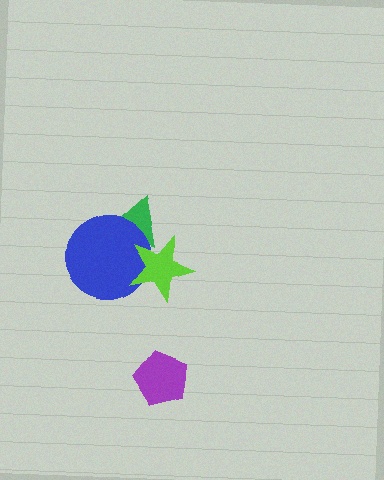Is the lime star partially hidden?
No, no other shape covers it.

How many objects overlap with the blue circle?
2 objects overlap with the blue circle.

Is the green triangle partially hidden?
Yes, it is partially covered by another shape.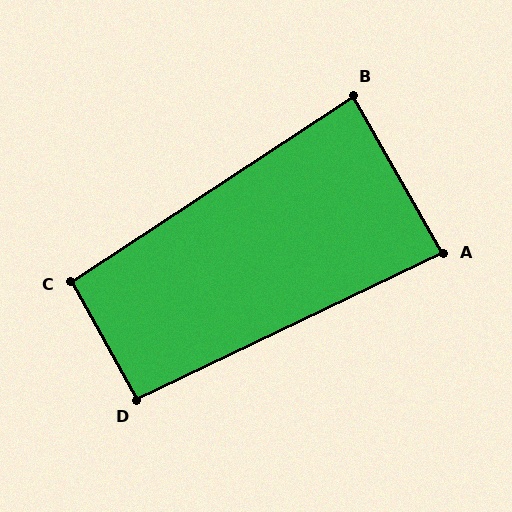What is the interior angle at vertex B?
Approximately 86 degrees (approximately right).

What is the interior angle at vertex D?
Approximately 94 degrees (approximately right).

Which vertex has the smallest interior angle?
A, at approximately 86 degrees.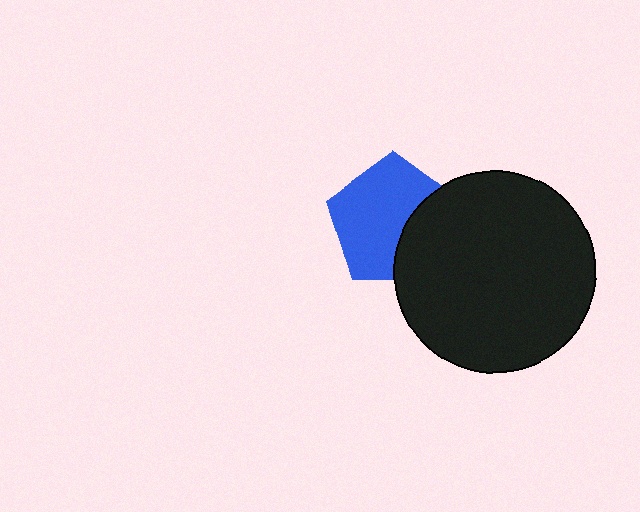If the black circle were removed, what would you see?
You would see the complete blue pentagon.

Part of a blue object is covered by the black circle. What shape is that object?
It is a pentagon.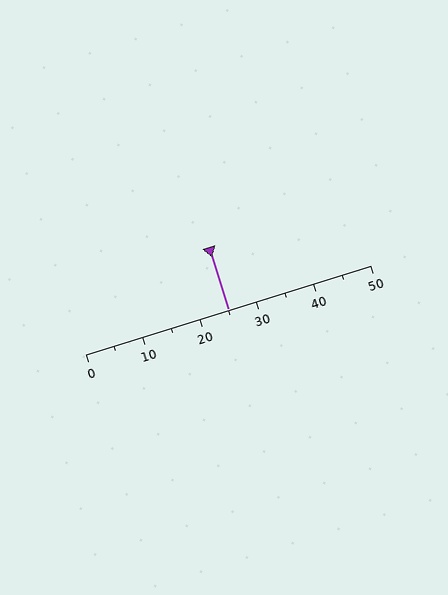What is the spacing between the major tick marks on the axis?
The major ticks are spaced 10 apart.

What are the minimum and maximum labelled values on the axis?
The axis runs from 0 to 50.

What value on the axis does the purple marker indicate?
The marker indicates approximately 25.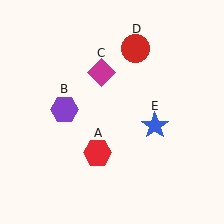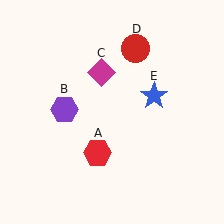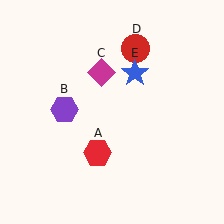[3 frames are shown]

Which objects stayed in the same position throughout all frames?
Red hexagon (object A) and purple hexagon (object B) and magenta diamond (object C) and red circle (object D) remained stationary.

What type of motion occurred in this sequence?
The blue star (object E) rotated counterclockwise around the center of the scene.